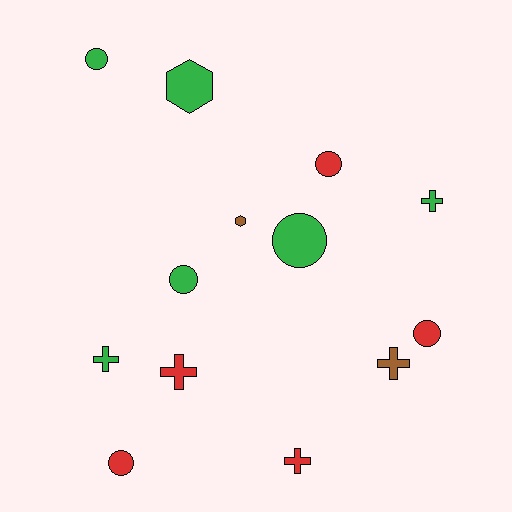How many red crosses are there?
There are 2 red crosses.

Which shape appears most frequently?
Circle, with 6 objects.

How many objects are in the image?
There are 13 objects.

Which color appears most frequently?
Green, with 6 objects.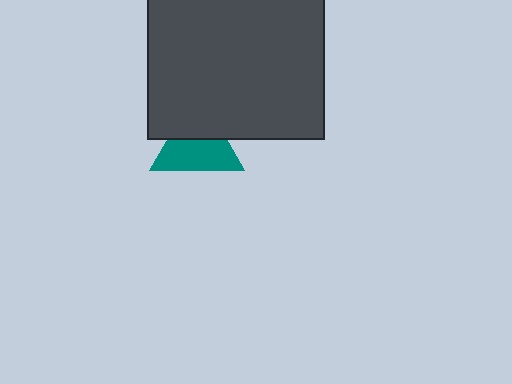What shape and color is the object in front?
The object in front is a dark gray rectangle.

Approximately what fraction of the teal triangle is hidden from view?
Roughly 38% of the teal triangle is hidden behind the dark gray rectangle.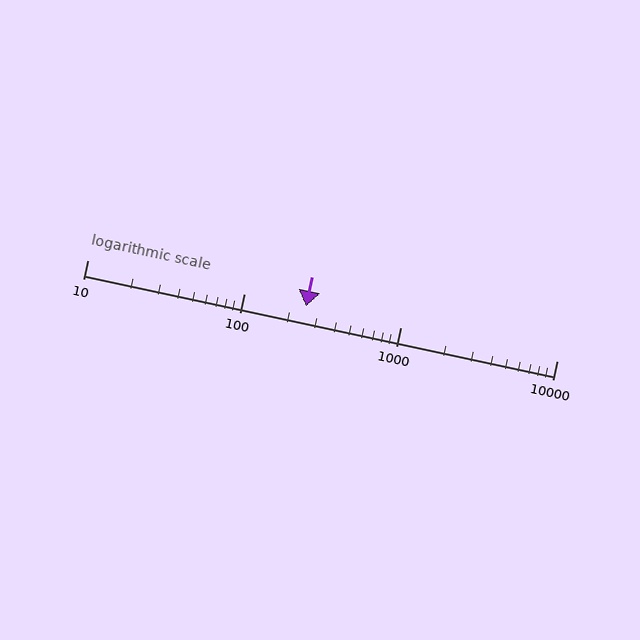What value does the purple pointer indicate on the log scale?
The pointer indicates approximately 250.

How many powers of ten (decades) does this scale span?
The scale spans 3 decades, from 10 to 10000.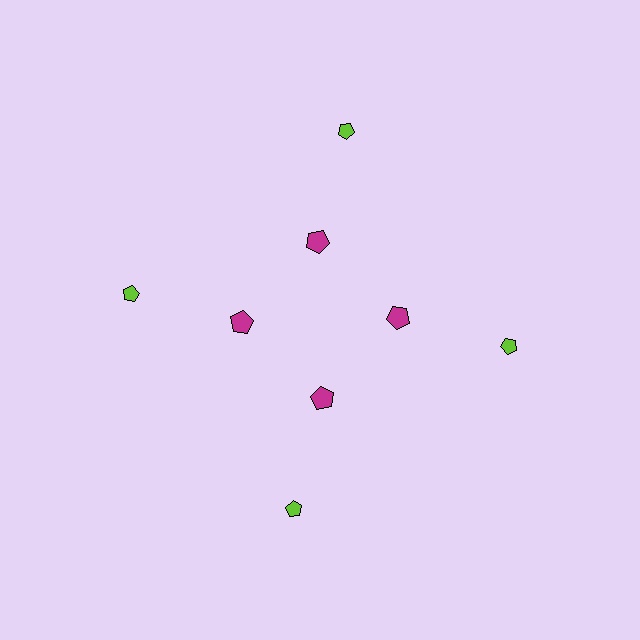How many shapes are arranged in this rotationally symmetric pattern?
There are 8 shapes, arranged in 4 groups of 2.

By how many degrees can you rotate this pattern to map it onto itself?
The pattern maps onto itself every 90 degrees of rotation.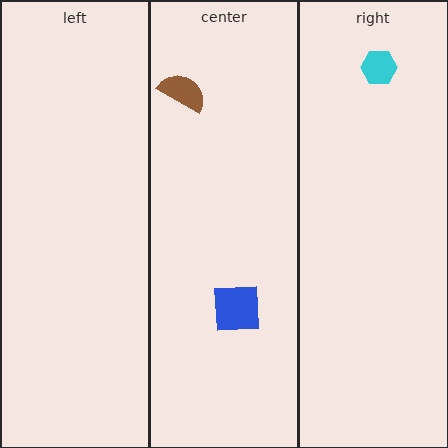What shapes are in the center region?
The brown semicircle, the blue square.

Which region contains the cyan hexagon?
The right region.